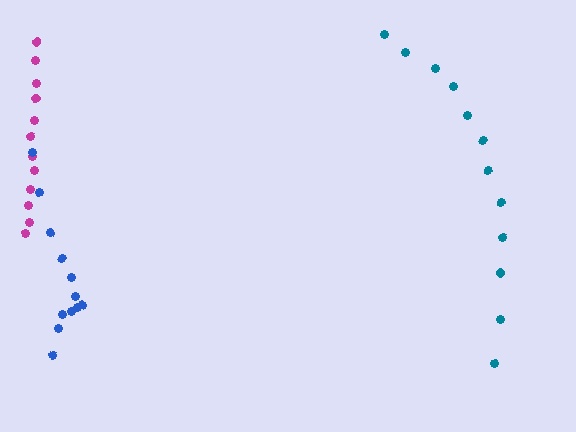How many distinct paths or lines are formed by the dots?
There are 3 distinct paths.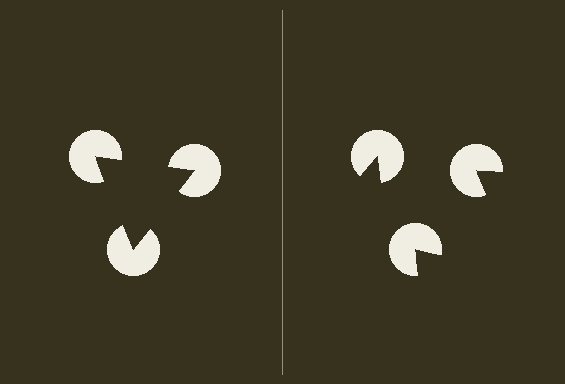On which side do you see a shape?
An illusory triangle appears on the left side. On the right side the wedge cuts are rotated, so no coherent shape forms.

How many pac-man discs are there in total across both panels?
6 — 3 on each side.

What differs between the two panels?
The pac-man discs are positioned identically on both sides; only the wedge orientations differ. On the left they align to a triangle; on the right they are misaligned.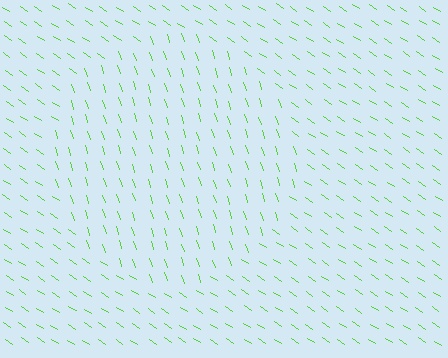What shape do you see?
I see a circle.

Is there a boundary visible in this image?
Yes, there is a texture boundary formed by a change in line orientation.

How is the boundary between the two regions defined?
The boundary is defined purely by a change in line orientation (approximately 38 degrees difference). All lines are the same color and thickness.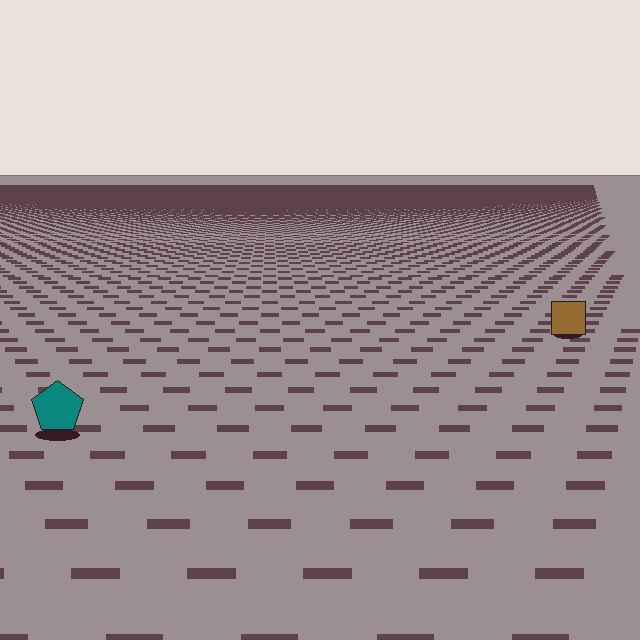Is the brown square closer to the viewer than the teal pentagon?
No. The teal pentagon is closer — you can tell from the texture gradient: the ground texture is coarser near it.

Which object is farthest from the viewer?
The brown square is farthest from the viewer. It appears smaller and the ground texture around it is denser.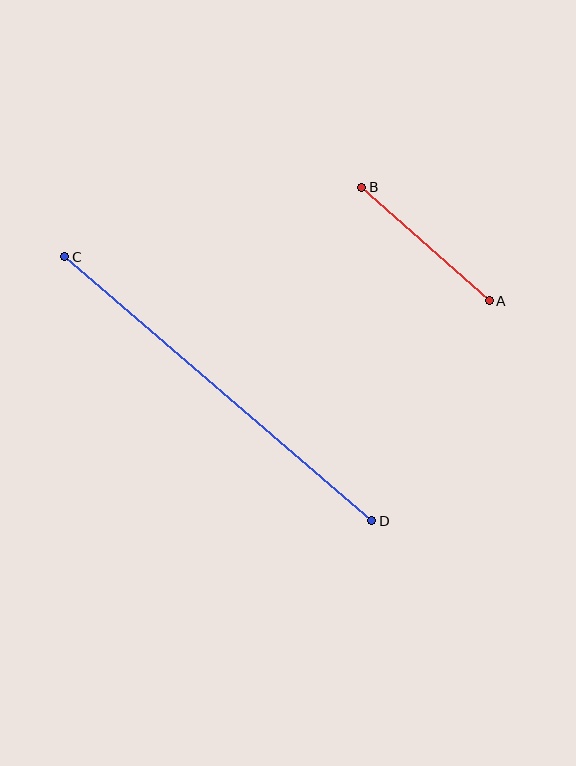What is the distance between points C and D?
The distance is approximately 405 pixels.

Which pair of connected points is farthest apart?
Points C and D are farthest apart.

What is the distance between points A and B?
The distance is approximately 171 pixels.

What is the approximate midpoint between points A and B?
The midpoint is at approximately (426, 244) pixels.